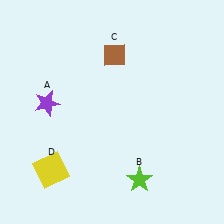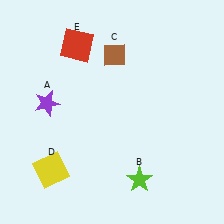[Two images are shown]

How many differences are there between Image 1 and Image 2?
There is 1 difference between the two images.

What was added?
A red square (E) was added in Image 2.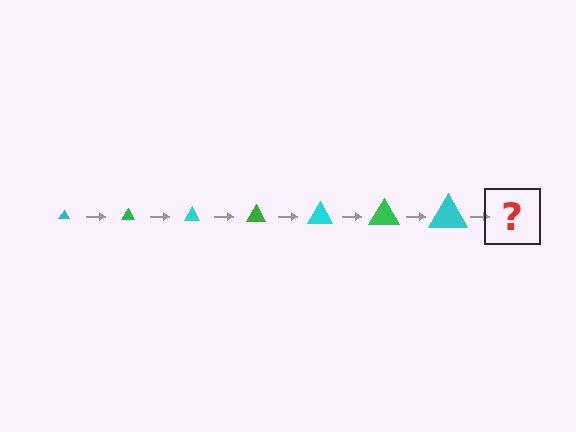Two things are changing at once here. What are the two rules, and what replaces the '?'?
The two rules are that the triangle grows larger each step and the color cycles through cyan and green. The '?' should be a green triangle, larger than the previous one.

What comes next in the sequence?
The next element should be a green triangle, larger than the previous one.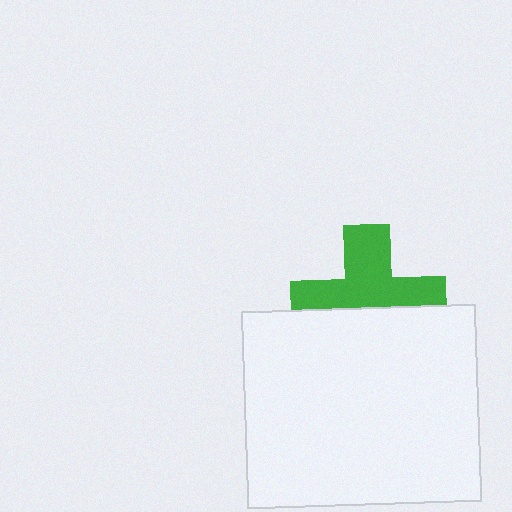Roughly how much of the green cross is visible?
About half of it is visible (roughly 57%).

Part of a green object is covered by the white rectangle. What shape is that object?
It is a cross.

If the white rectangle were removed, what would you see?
You would see the complete green cross.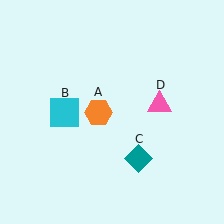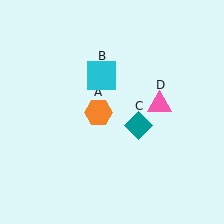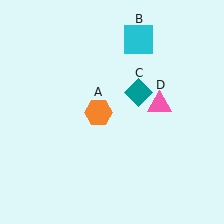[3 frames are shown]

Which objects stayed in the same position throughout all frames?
Orange hexagon (object A) and pink triangle (object D) remained stationary.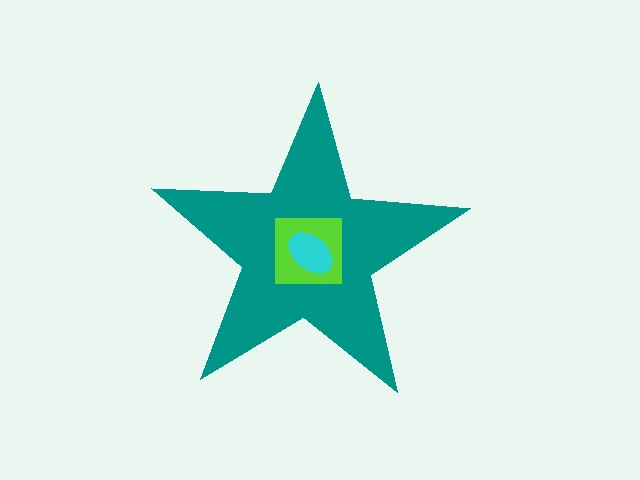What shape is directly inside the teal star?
The lime square.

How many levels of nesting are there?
3.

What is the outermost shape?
The teal star.